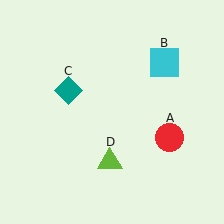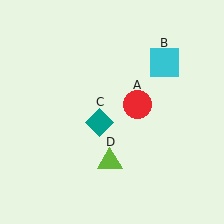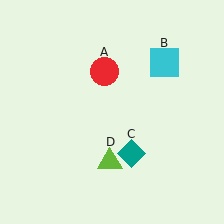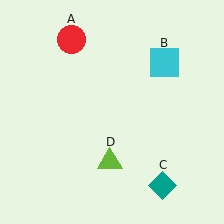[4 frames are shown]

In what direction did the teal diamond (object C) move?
The teal diamond (object C) moved down and to the right.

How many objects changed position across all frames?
2 objects changed position: red circle (object A), teal diamond (object C).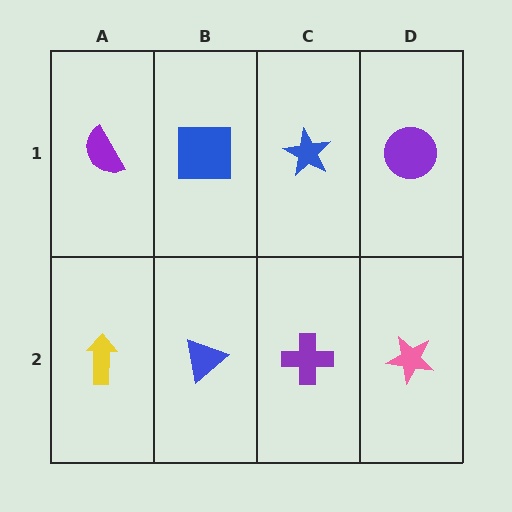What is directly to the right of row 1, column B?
A blue star.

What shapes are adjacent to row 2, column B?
A blue square (row 1, column B), a yellow arrow (row 2, column A), a purple cross (row 2, column C).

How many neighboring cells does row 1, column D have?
2.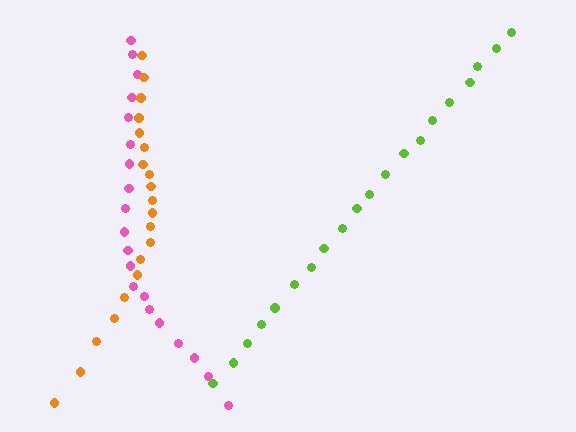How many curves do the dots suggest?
There are 3 distinct paths.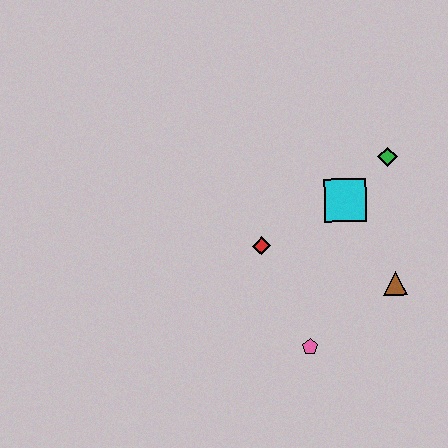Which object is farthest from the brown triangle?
The red diamond is farthest from the brown triangle.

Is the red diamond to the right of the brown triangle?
No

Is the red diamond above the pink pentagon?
Yes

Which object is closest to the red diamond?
The cyan square is closest to the red diamond.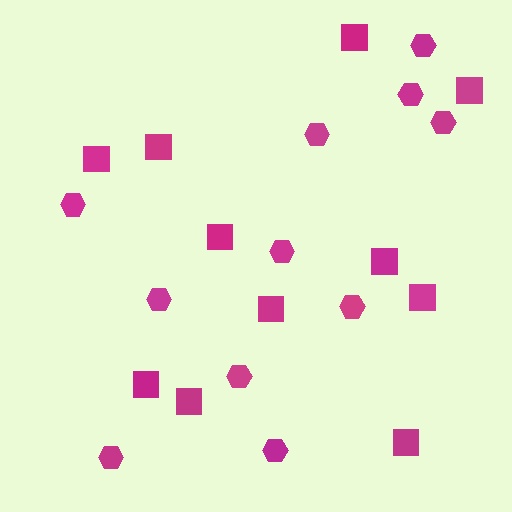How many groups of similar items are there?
There are 2 groups: one group of hexagons (11) and one group of squares (11).